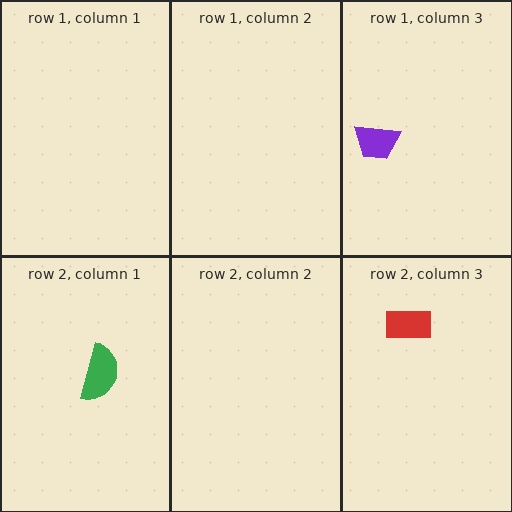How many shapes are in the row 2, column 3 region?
1.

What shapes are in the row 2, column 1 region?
The green semicircle.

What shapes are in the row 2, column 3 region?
The red rectangle.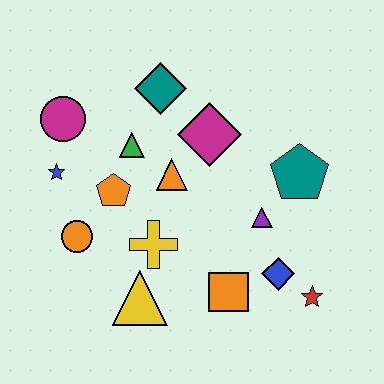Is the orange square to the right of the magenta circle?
Yes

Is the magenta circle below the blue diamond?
No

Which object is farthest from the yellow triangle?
The teal diamond is farthest from the yellow triangle.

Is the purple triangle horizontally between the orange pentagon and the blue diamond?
Yes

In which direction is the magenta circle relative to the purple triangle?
The magenta circle is to the left of the purple triangle.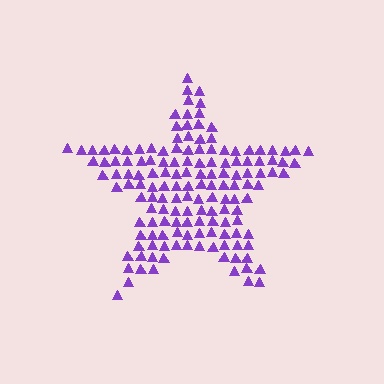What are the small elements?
The small elements are triangles.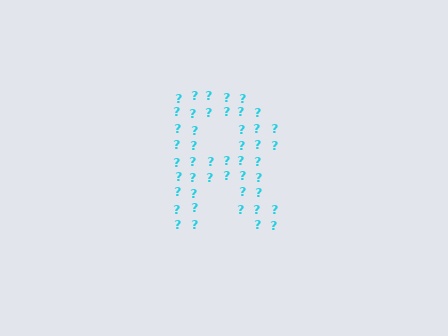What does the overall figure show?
The overall figure shows the letter R.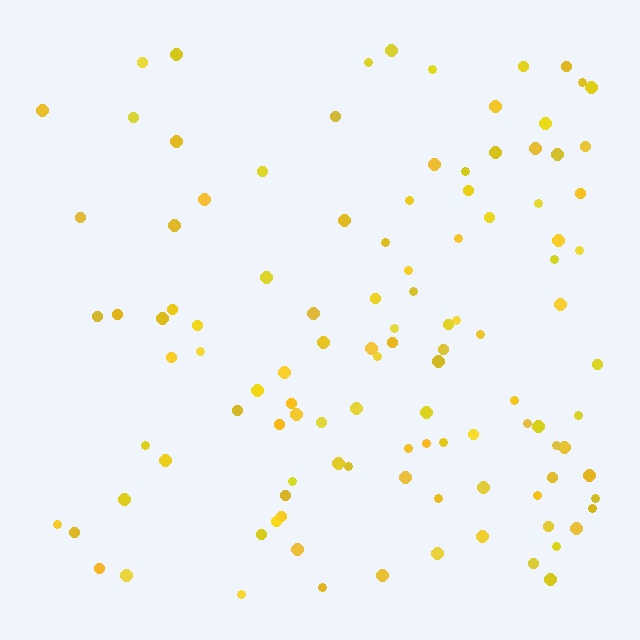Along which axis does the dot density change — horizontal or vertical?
Horizontal.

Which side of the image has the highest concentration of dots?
The right.